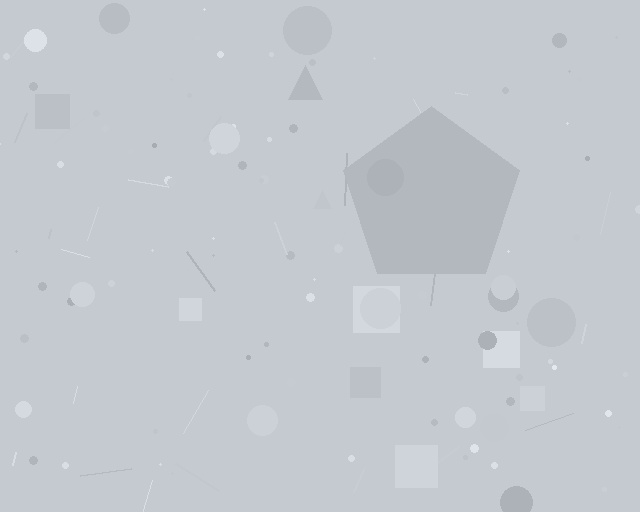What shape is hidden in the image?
A pentagon is hidden in the image.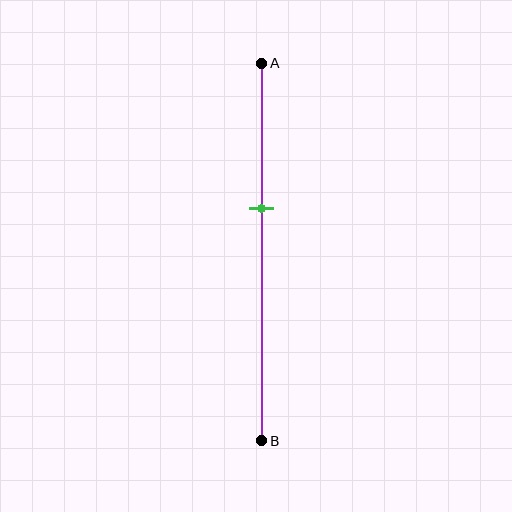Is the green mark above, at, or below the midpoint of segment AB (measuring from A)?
The green mark is above the midpoint of segment AB.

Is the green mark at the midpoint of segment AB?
No, the mark is at about 40% from A, not at the 50% midpoint.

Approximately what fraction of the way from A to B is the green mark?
The green mark is approximately 40% of the way from A to B.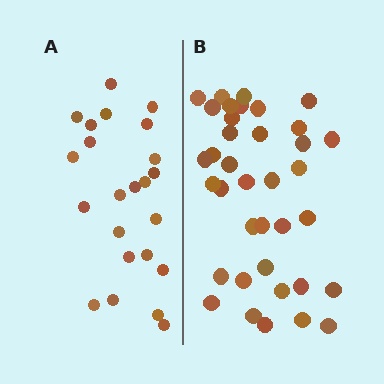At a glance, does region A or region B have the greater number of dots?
Region B (the right region) has more dots.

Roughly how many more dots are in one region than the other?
Region B has approximately 15 more dots than region A.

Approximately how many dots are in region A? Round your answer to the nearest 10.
About 20 dots. (The exact count is 23, which rounds to 20.)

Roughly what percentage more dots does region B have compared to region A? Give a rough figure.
About 60% more.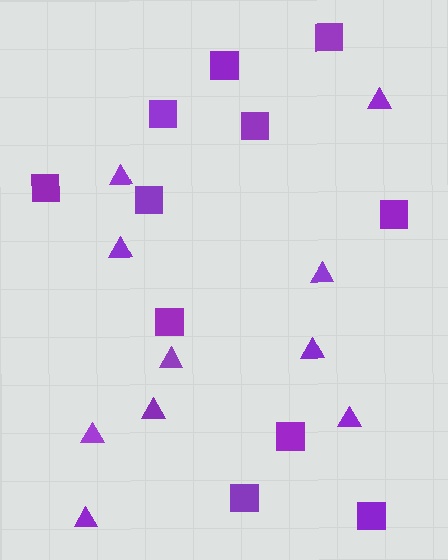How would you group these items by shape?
There are 2 groups: one group of triangles (10) and one group of squares (11).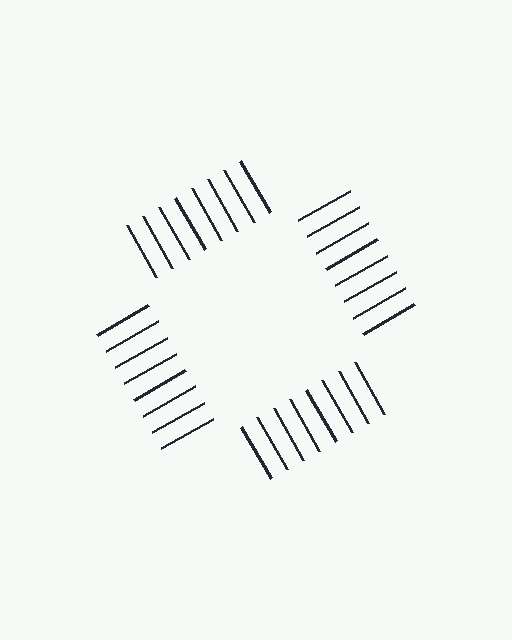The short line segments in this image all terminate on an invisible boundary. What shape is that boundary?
An illusory square — the line segments terminate on its edges but no continuous stroke is drawn.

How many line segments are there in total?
32 — 8 along each of the 4 edges.